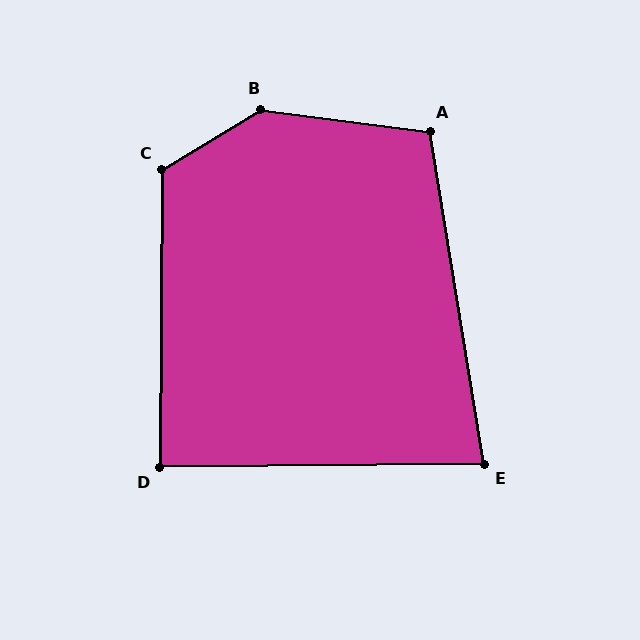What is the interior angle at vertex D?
Approximately 89 degrees (approximately right).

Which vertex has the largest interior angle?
B, at approximately 142 degrees.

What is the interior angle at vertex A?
Approximately 106 degrees (obtuse).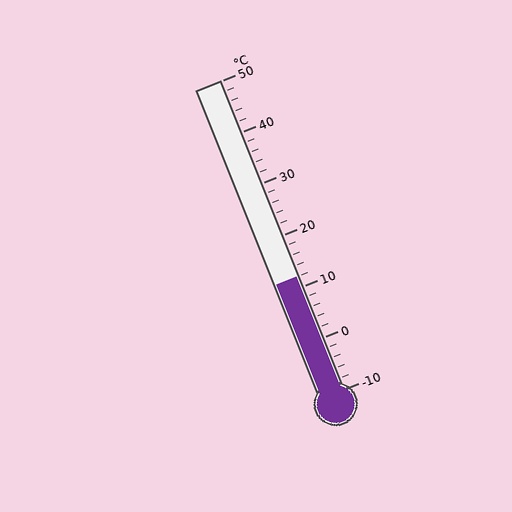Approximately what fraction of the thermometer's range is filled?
The thermometer is filled to approximately 35% of its range.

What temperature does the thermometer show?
The thermometer shows approximately 12°C.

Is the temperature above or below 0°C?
The temperature is above 0°C.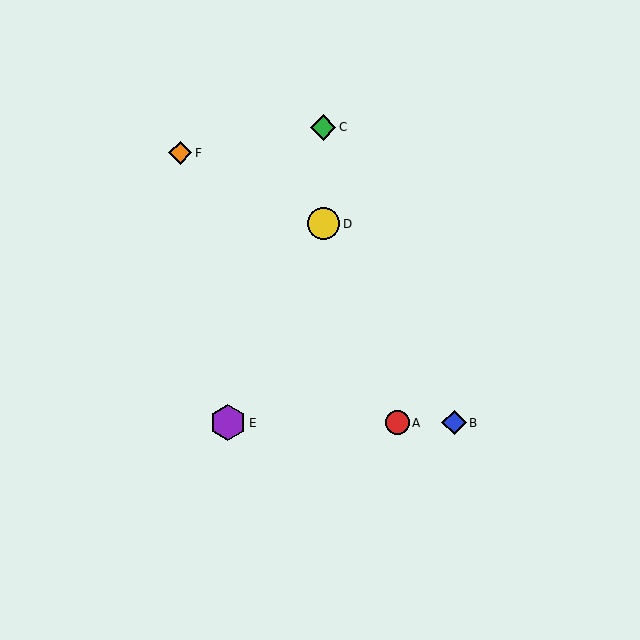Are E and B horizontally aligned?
Yes, both are at y≈423.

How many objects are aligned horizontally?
3 objects (A, B, E) are aligned horizontally.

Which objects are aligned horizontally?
Objects A, B, E are aligned horizontally.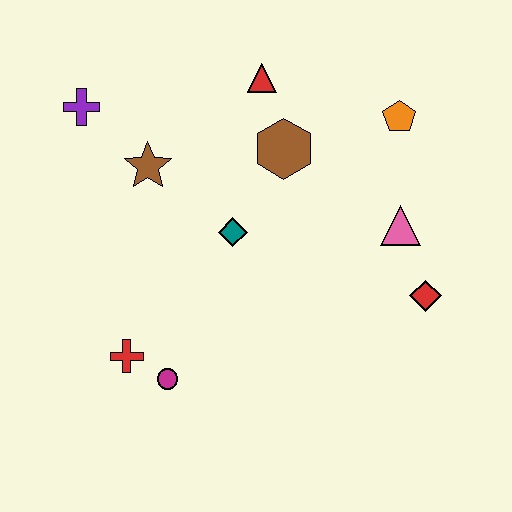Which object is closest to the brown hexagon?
The red triangle is closest to the brown hexagon.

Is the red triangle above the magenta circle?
Yes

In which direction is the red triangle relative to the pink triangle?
The red triangle is above the pink triangle.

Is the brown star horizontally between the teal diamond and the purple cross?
Yes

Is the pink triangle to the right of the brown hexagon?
Yes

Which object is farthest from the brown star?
The red diamond is farthest from the brown star.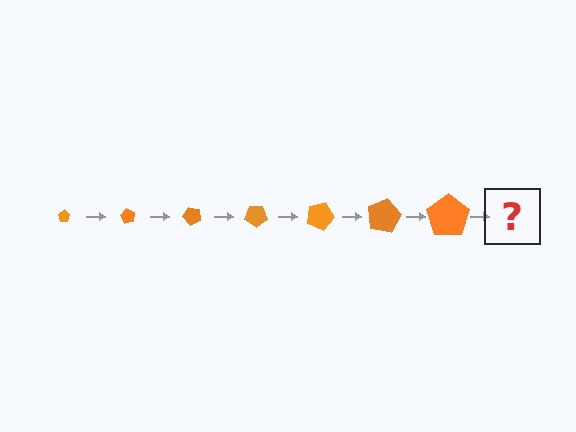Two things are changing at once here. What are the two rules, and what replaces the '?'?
The two rules are that the pentagon grows larger each step and it rotates 60 degrees each step. The '?' should be a pentagon, larger than the previous one and rotated 420 degrees from the start.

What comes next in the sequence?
The next element should be a pentagon, larger than the previous one and rotated 420 degrees from the start.